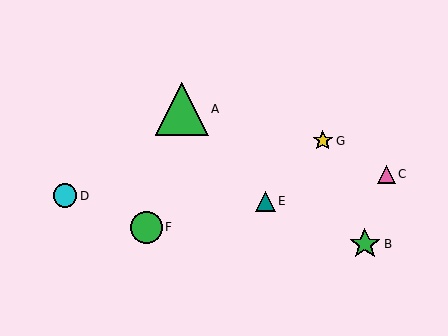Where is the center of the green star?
The center of the green star is at (365, 244).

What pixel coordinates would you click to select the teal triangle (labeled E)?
Click at (266, 201) to select the teal triangle E.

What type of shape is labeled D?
Shape D is a cyan circle.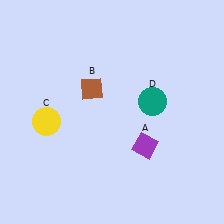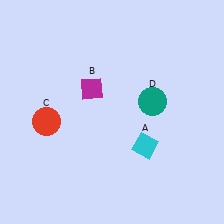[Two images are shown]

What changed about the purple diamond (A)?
In Image 1, A is purple. In Image 2, it changed to cyan.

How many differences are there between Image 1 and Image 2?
There are 3 differences between the two images.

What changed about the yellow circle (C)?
In Image 1, C is yellow. In Image 2, it changed to red.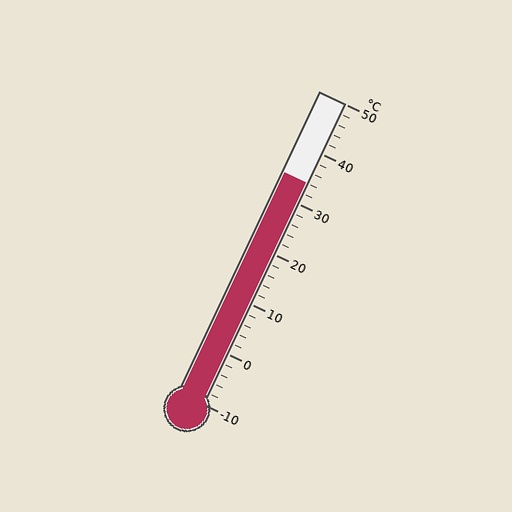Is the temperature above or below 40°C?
The temperature is below 40°C.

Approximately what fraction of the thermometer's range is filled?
The thermometer is filled to approximately 75% of its range.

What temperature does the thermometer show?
The thermometer shows approximately 34°C.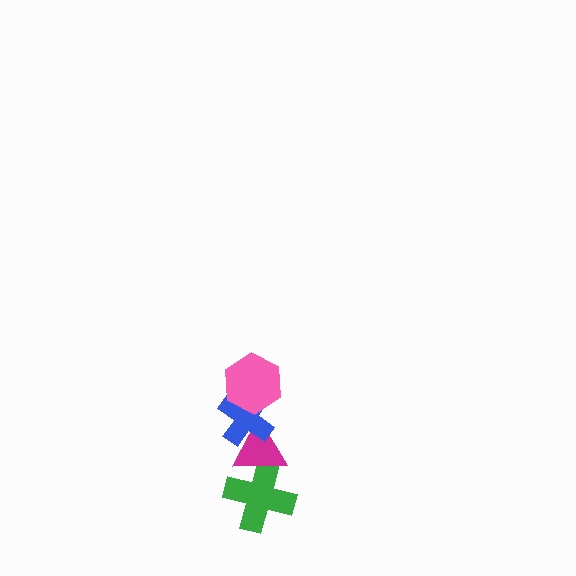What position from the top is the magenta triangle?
The magenta triangle is 3rd from the top.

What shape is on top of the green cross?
The magenta triangle is on top of the green cross.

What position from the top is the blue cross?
The blue cross is 2nd from the top.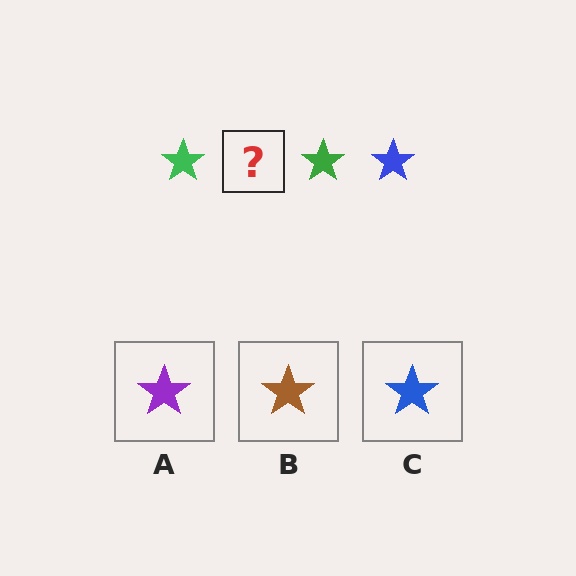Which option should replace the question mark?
Option C.